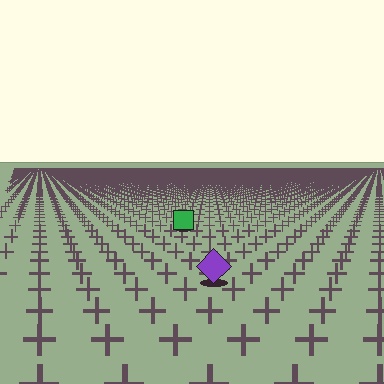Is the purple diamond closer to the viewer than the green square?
Yes. The purple diamond is closer — you can tell from the texture gradient: the ground texture is coarser near it.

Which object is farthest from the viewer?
The green square is farthest from the viewer. It appears smaller and the ground texture around it is denser.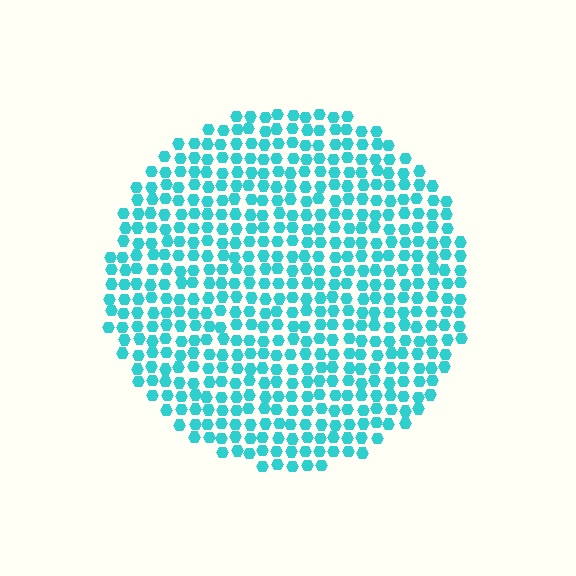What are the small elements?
The small elements are hexagons.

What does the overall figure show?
The overall figure shows a circle.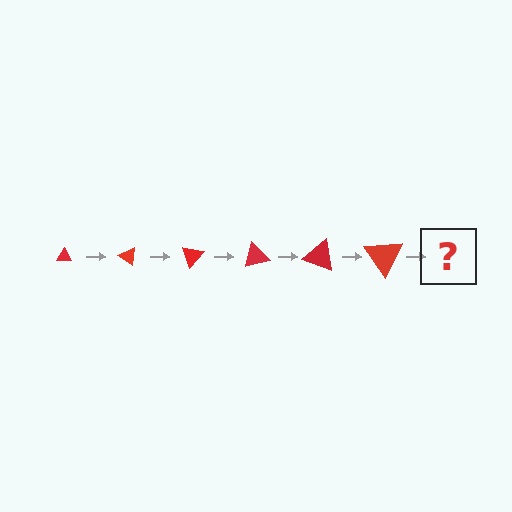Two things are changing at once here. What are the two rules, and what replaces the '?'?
The two rules are that the triangle grows larger each step and it rotates 35 degrees each step. The '?' should be a triangle, larger than the previous one and rotated 210 degrees from the start.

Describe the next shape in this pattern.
It should be a triangle, larger than the previous one and rotated 210 degrees from the start.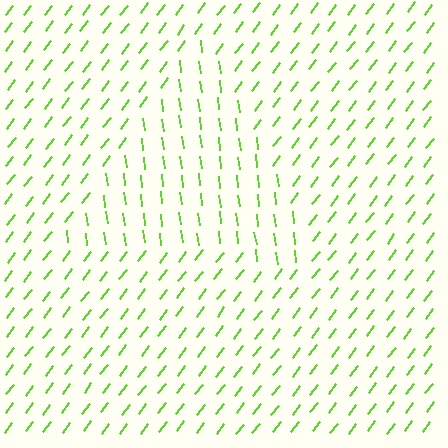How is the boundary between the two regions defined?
The boundary is defined purely by a change in line orientation (approximately 45 degrees difference). All lines are the same color and thickness.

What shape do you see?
I see a triangle.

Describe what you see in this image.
The image is filled with small lime line segments. A triangle region in the image has lines oriented differently from the surrounding lines, creating a visible texture boundary.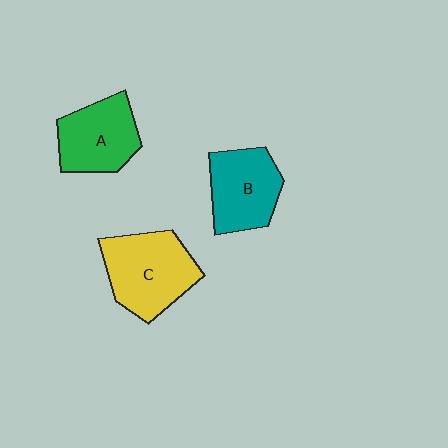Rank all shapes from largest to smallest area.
From largest to smallest: C (yellow), B (teal), A (green).